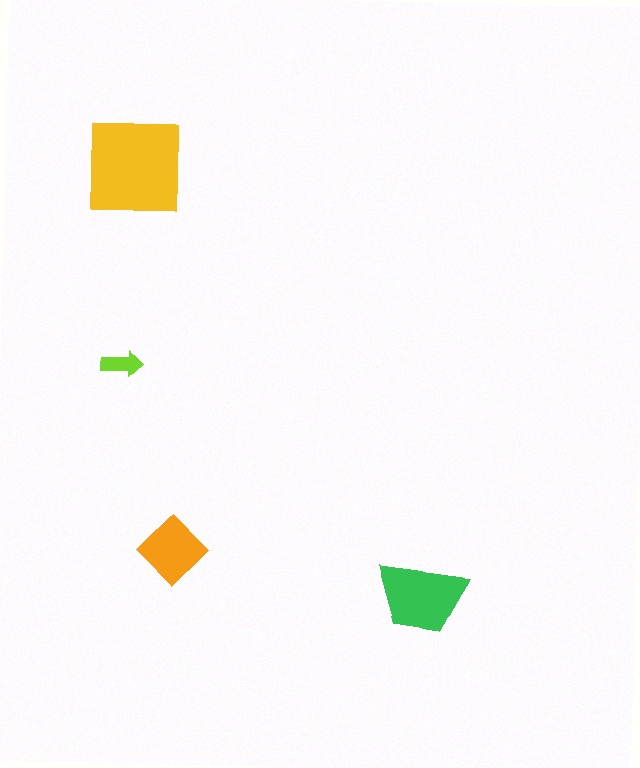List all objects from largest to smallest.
The yellow square, the green trapezoid, the orange diamond, the lime arrow.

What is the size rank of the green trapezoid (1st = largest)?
2nd.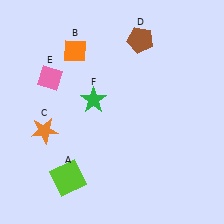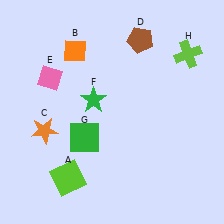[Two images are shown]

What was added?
A green square (G), a lime cross (H) were added in Image 2.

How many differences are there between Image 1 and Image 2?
There are 2 differences between the two images.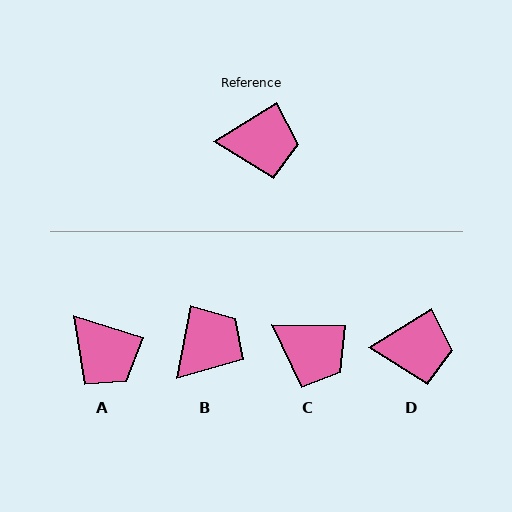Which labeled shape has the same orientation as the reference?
D.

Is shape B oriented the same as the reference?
No, it is off by about 48 degrees.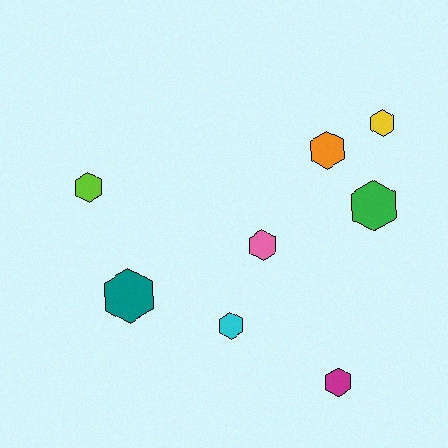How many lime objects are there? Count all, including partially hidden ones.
There is 1 lime object.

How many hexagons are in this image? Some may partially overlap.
There are 8 hexagons.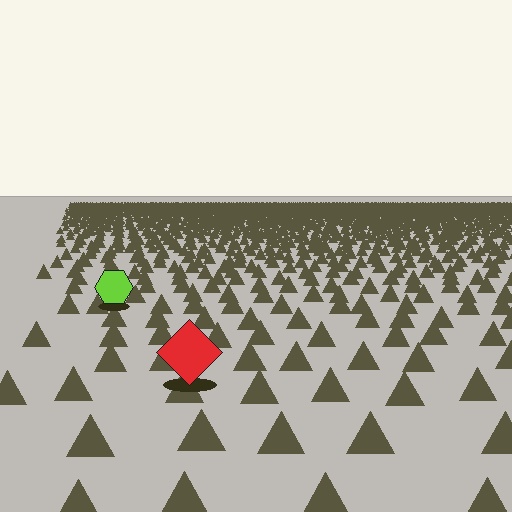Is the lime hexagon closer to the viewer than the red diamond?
No. The red diamond is closer — you can tell from the texture gradient: the ground texture is coarser near it.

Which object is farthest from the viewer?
The lime hexagon is farthest from the viewer. It appears smaller and the ground texture around it is denser.